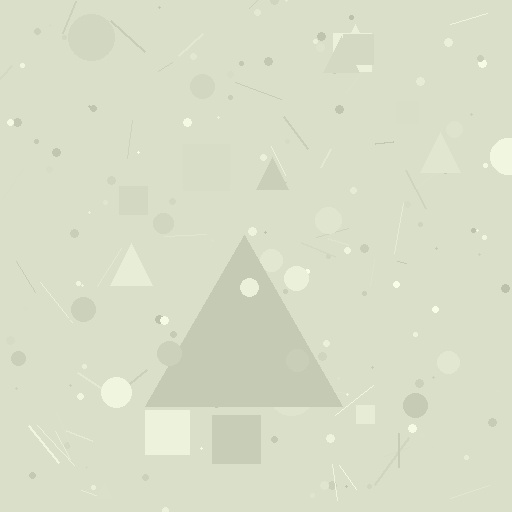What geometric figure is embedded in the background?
A triangle is embedded in the background.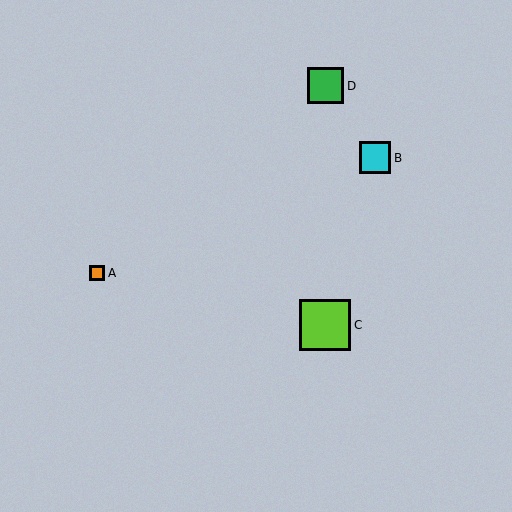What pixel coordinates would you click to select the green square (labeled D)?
Click at (326, 86) to select the green square D.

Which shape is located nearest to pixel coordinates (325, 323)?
The lime square (labeled C) at (325, 325) is nearest to that location.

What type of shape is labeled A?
Shape A is an orange square.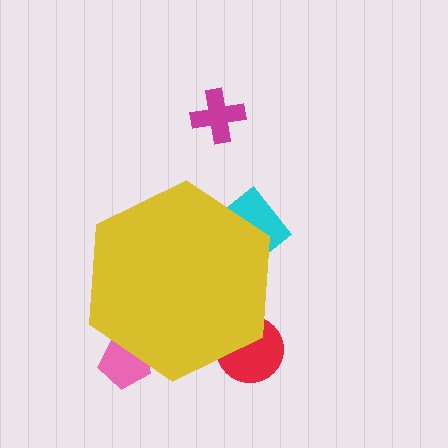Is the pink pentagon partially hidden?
Yes, the pink pentagon is partially hidden behind the yellow hexagon.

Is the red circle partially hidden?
Yes, the red circle is partially hidden behind the yellow hexagon.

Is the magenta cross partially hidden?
No, the magenta cross is fully visible.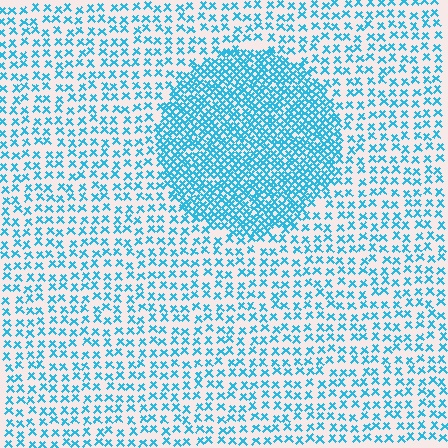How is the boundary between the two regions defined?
The boundary is defined by a change in element density (approximately 2.4x ratio). All elements are the same color, size, and shape.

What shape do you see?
I see a circle.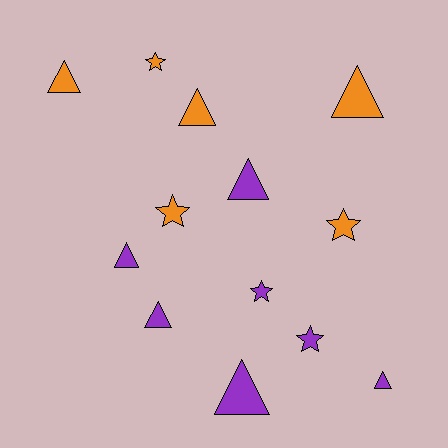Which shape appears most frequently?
Triangle, with 8 objects.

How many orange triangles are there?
There are 3 orange triangles.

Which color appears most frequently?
Purple, with 7 objects.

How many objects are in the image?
There are 13 objects.